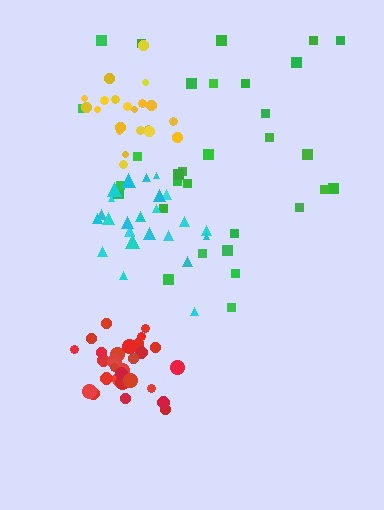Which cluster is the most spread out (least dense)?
Green.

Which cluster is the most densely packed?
Red.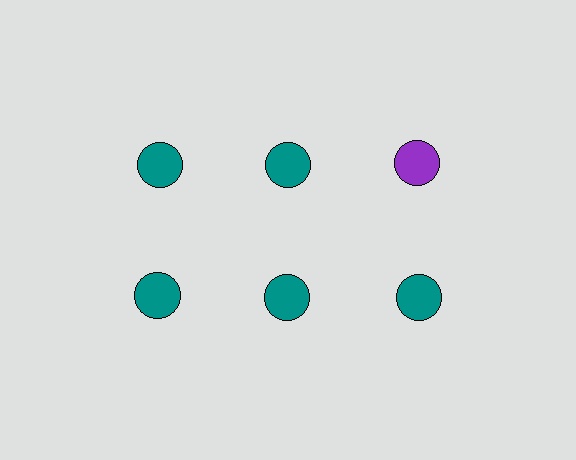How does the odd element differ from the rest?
It has a different color: purple instead of teal.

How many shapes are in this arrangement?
There are 6 shapes arranged in a grid pattern.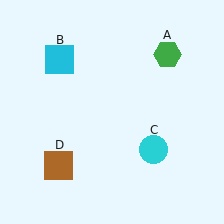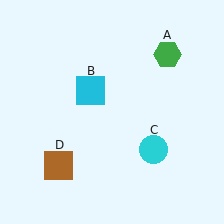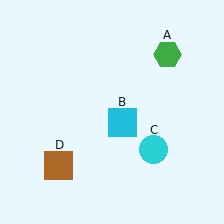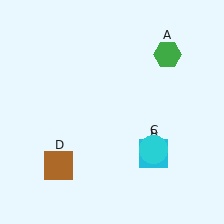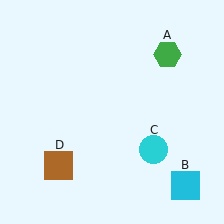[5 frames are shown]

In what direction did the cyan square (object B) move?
The cyan square (object B) moved down and to the right.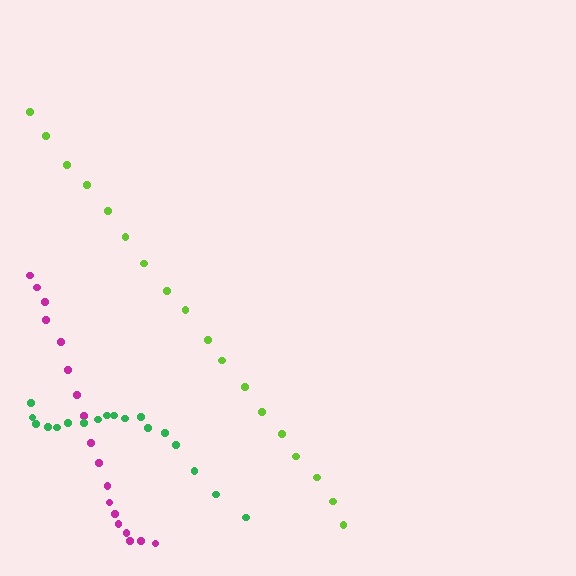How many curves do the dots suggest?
There are 3 distinct paths.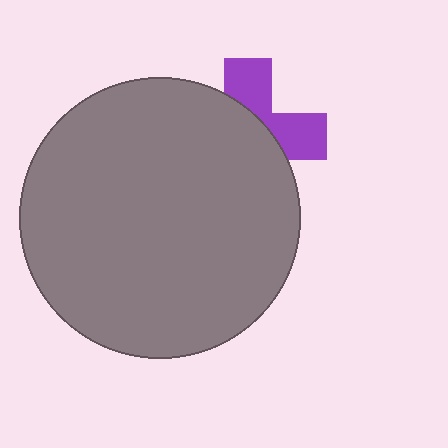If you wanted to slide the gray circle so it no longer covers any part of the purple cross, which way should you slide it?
Slide it toward the lower-left — that is the most direct way to separate the two shapes.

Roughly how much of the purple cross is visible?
A small part of it is visible (roughly 38%).